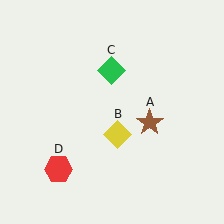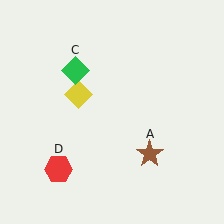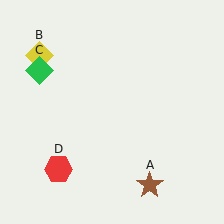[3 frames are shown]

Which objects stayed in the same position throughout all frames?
Red hexagon (object D) remained stationary.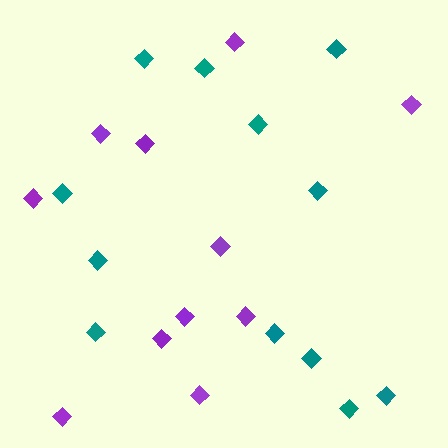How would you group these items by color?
There are 2 groups: one group of purple diamonds (11) and one group of teal diamonds (12).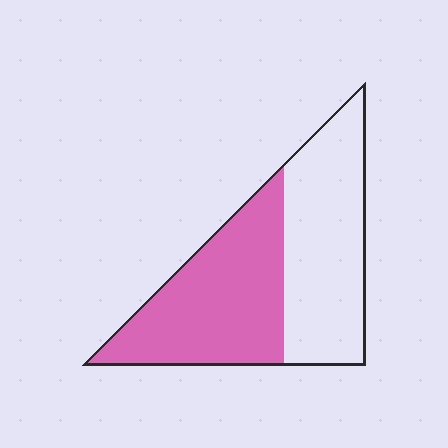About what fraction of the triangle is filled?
About one half (1/2).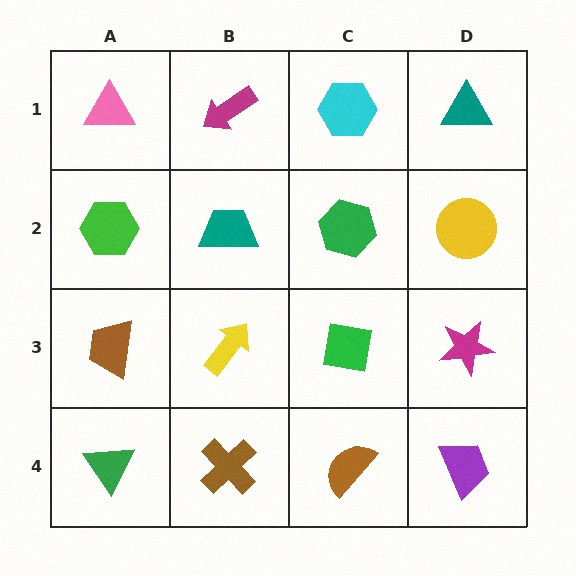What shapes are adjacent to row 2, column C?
A cyan hexagon (row 1, column C), a green square (row 3, column C), a teal trapezoid (row 2, column B), a yellow circle (row 2, column D).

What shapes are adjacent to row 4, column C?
A green square (row 3, column C), a brown cross (row 4, column B), a purple trapezoid (row 4, column D).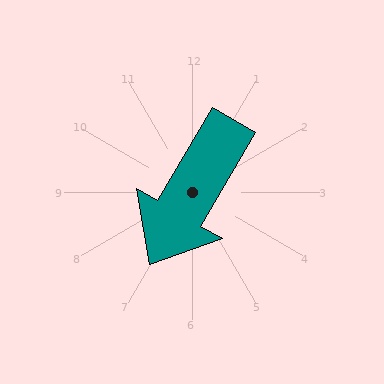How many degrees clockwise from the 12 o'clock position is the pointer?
Approximately 210 degrees.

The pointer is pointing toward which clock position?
Roughly 7 o'clock.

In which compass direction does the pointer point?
Southwest.